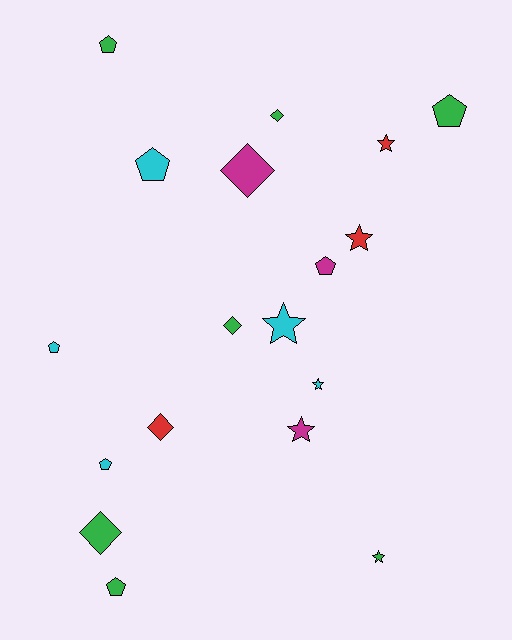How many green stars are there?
There is 1 green star.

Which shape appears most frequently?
Pentagon, with 7 objects.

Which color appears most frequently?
Green, with 7 objects.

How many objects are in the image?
There are 18 objects.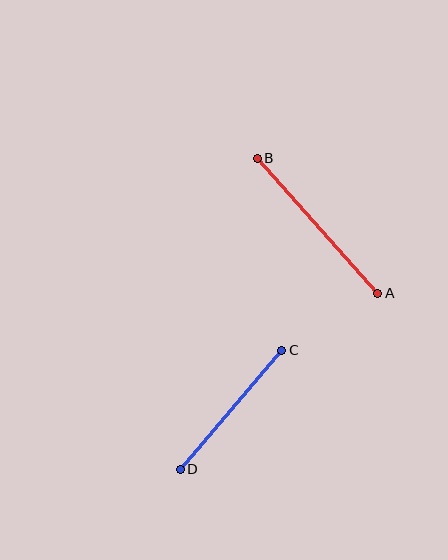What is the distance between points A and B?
The distance is approximately 181 pixels.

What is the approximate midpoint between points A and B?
The midpoint is at approximately (317, 226) pixels.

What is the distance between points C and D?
The distance is approximately 156 pixels.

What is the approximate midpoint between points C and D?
The midpoint is at approximately (231, 410) pixels.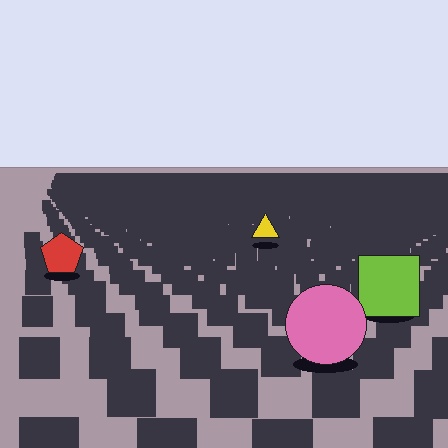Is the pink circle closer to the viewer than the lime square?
Yes. The pink circle is closer — you can tell from the texture gradient: the ground texture is coarser near it.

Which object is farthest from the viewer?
The yellow triangle is farthest from the viewer. It appears smaller and the ground texture around it is denser.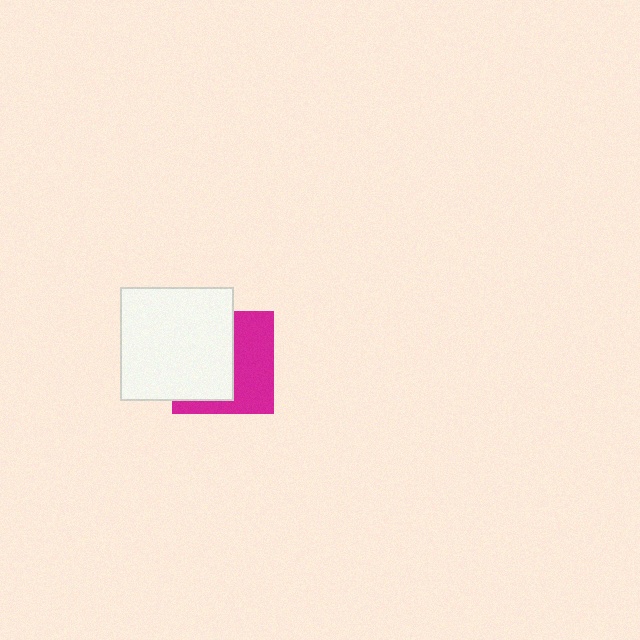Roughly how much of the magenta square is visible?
About half of it is visible (roughly 46%).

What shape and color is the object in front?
The object in front is a white square.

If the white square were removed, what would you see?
You would see the complete magenta square.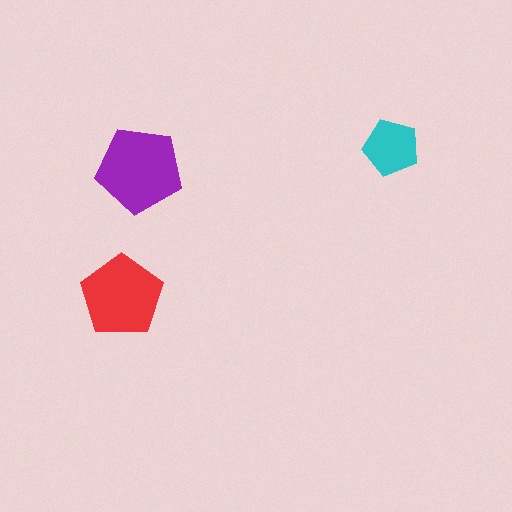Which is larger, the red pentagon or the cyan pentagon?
The red one.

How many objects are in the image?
There are 3 objects in the image.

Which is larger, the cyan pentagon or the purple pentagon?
The purple one.